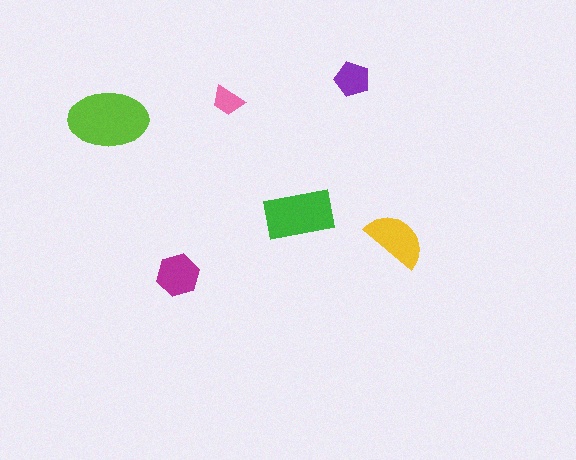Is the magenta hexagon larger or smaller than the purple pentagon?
Larger.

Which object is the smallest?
The pink trapezoid.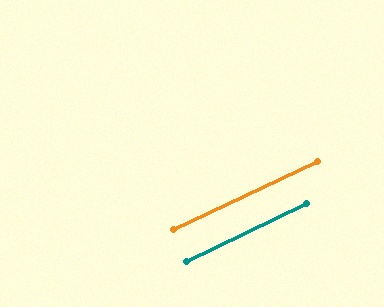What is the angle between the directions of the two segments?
Approximately 1 degree.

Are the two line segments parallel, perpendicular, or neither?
Parallel — their directions differ by only 0.7°.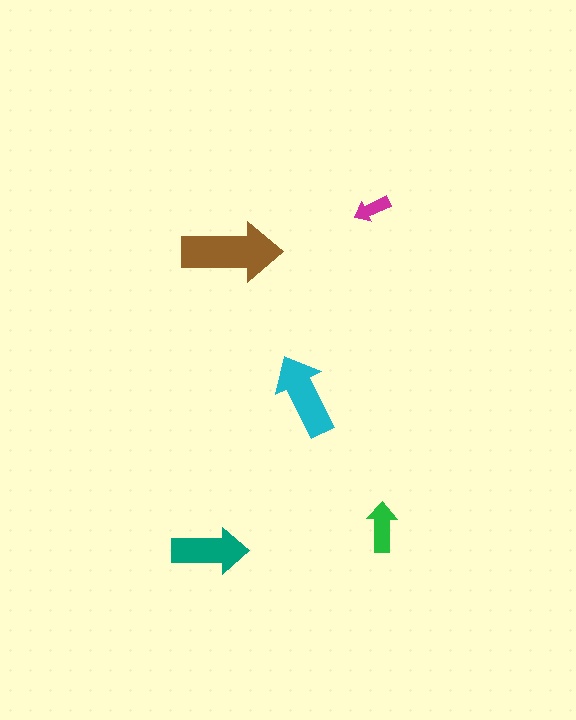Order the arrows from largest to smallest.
the brown one, the cyan one, the teal one, the green one, the magenta one.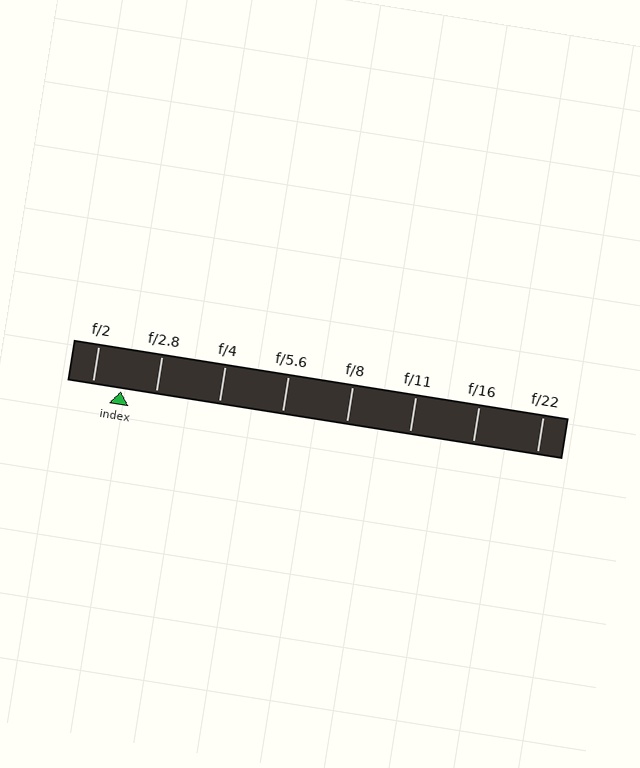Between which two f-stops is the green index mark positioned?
The index mark is between f/2 and f/2.8.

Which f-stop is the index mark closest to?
The index mark is closest to f/2.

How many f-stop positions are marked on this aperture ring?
There are 8 f-stop positions marked.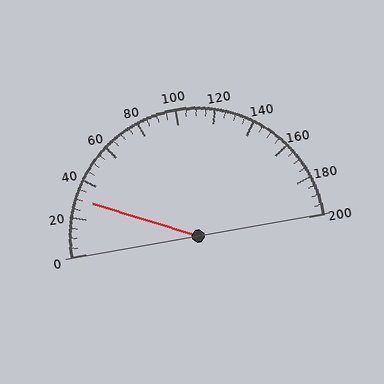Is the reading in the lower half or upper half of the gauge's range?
The reading is in the lower half of the range (0 to 200).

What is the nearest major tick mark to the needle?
The nearest major tick mark is 40.